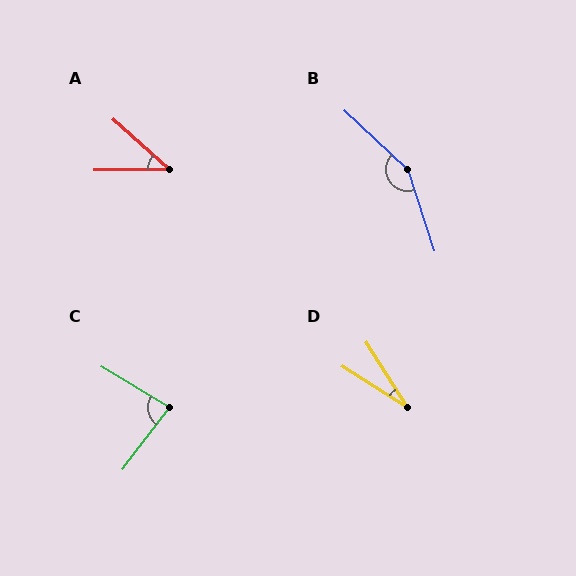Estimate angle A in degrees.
Approximately 42 degrees.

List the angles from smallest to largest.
D (25°), A (42°), C (84°), B (151°).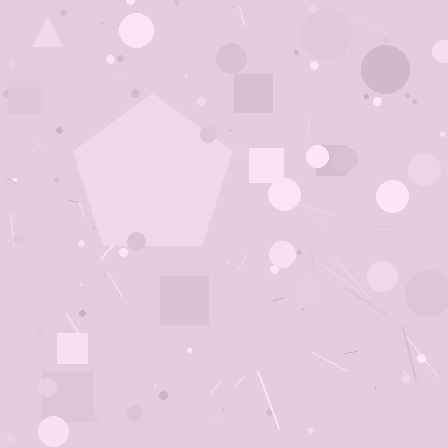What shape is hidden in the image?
A pentagon is hidden in the image.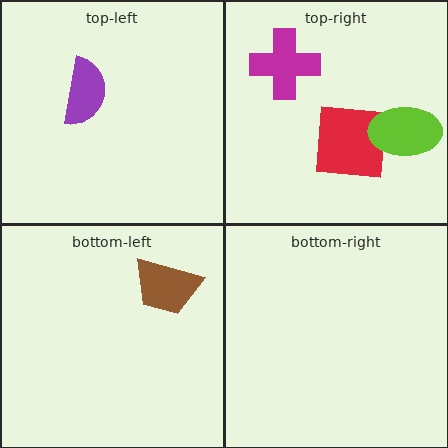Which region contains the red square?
The top-right region.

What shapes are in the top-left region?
The purple semicircle.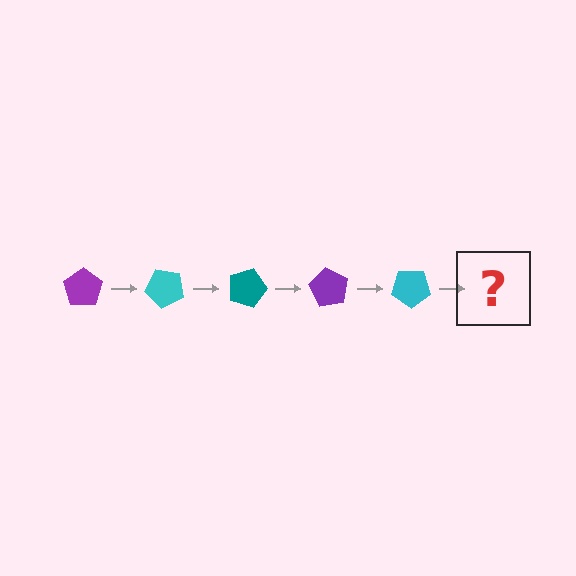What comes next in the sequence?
The next element should be a teal pentagon, rotated 225 degrees from the start.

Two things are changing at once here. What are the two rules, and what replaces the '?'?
The two rules are that it rotates 45 degrees each step and the color cycles through purple, cyan, and teal. The '?' should be a teal pentagon, rotated 225 degrees from the start.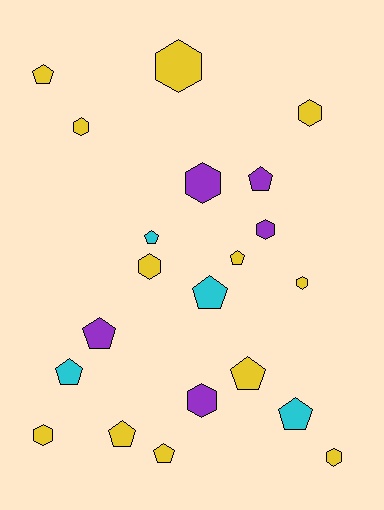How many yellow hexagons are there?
There are 7 yellow hexagons.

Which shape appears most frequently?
Pentagon, with 11 objects.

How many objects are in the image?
There are 21 objects.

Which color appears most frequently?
Yellow, with 12 objects.